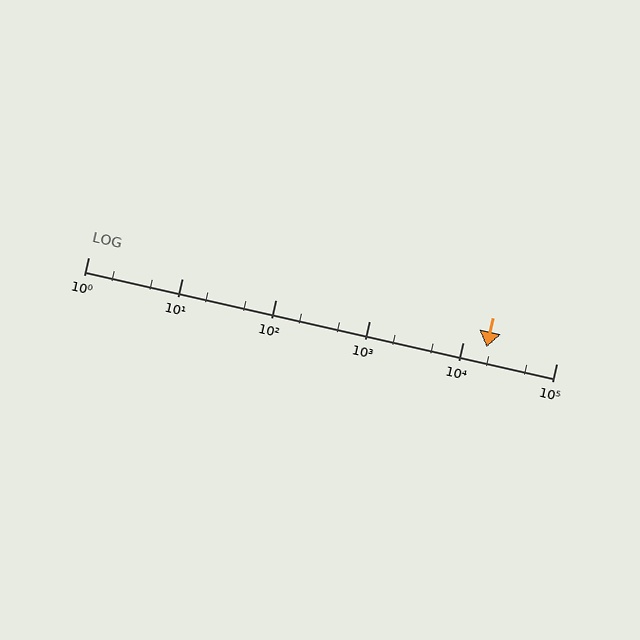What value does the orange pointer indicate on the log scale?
The pointer indicates approximately 18000.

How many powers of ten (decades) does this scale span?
The scale spans 5 decades, from 1 to 100000.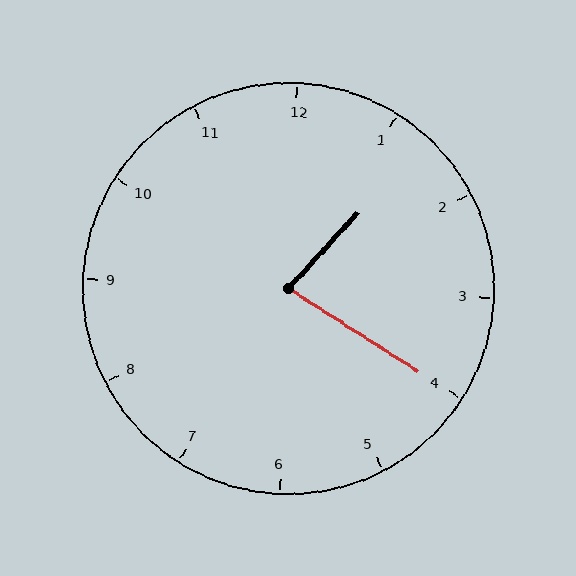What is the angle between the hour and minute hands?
Approximately 80 degrees.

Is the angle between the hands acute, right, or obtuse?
It is acute.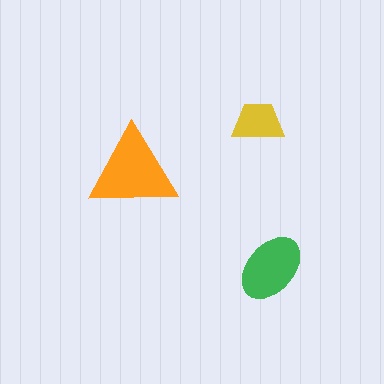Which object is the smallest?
The yellow trapezoid.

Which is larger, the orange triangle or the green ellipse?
The orange triangle.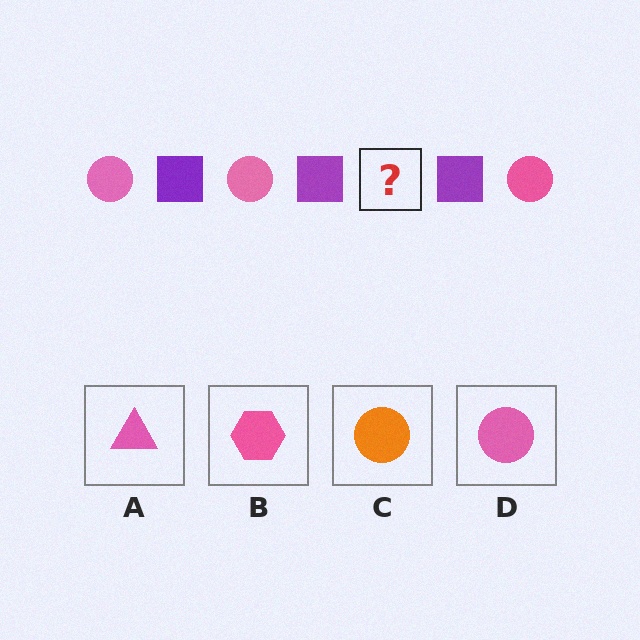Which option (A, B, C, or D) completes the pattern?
D.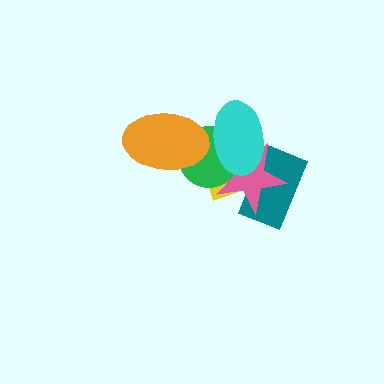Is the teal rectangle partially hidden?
Yes, it is partially covered by another shape.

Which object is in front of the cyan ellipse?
The orange ellipse is in front of the cyan ellipse.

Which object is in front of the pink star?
The cyan ellipse is in front of the pink star.